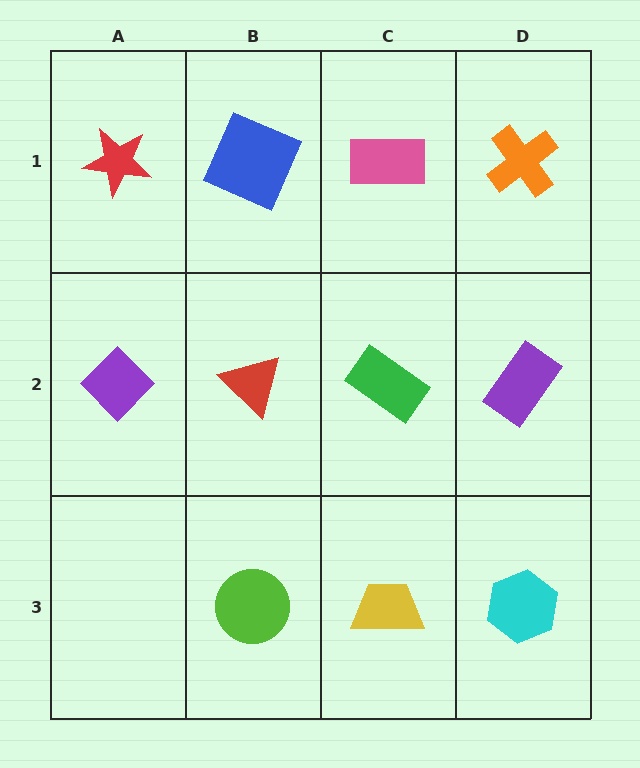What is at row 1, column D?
An orange cross.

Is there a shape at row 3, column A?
No, that cell is empty.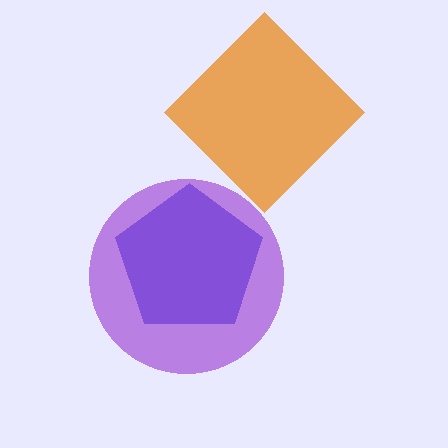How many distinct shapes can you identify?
There are 3 distinct shapes: a blue pentagon, a purple circle, an orange diamond.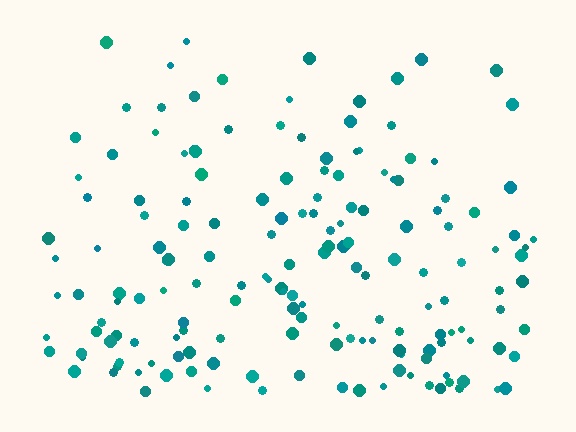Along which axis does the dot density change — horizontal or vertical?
Vertical.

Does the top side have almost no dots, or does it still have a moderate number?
Still a moderate number, just noticeably fewer than the bottom.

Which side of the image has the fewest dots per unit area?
The top.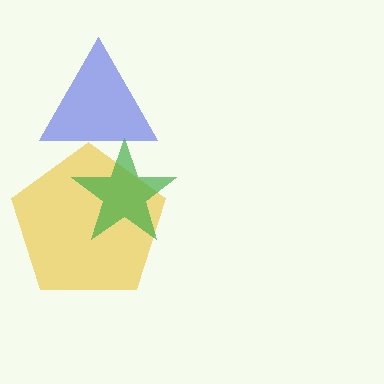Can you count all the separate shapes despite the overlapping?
Yes, there are 3 separate shapes.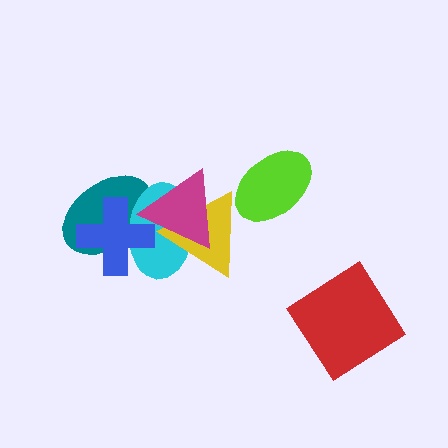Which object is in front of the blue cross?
The magenta triangle is in front of the blue cross.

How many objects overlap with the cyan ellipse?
4 objects overlap with the cyan ellipse.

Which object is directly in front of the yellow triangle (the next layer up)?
The lime ellipse is directly in front of the yellow triangle.